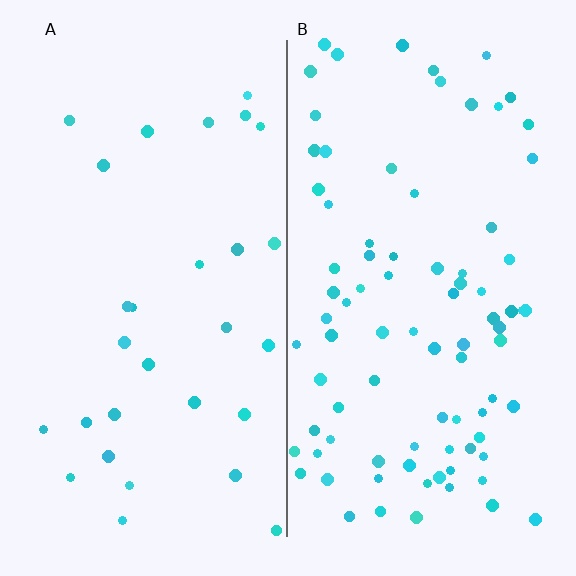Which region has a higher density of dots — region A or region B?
B (the right).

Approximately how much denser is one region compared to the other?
Approximately 2.9× — region B over region A.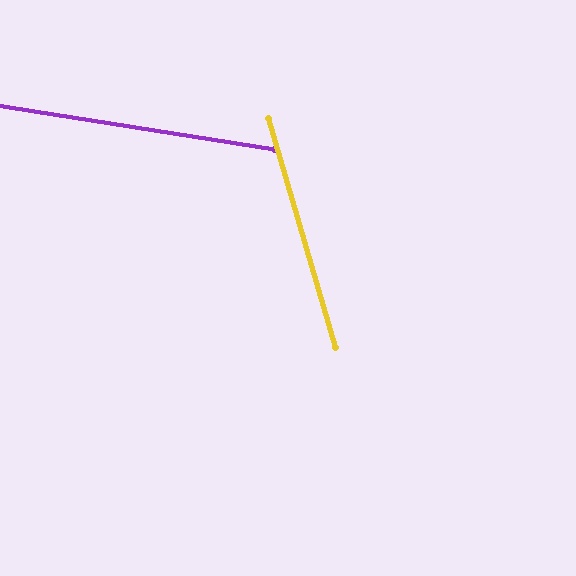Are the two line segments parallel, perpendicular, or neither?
Neither parallel nor perpendicular — they differ by about 65°.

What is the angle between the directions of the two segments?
Approximately 65 degrees.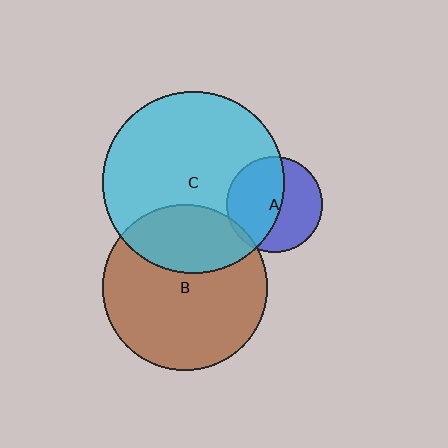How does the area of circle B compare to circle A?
Approximately 3.0 times.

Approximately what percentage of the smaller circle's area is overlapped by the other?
Approximately 30%.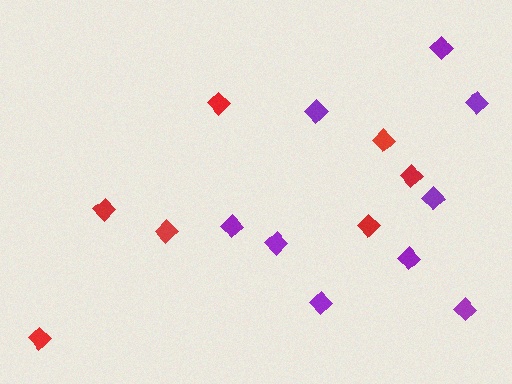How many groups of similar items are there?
There are 2 groups: one group of red diamonds (7) and one group of purple diamonds (9).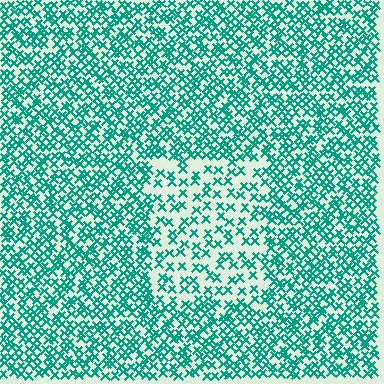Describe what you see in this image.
The image contains small teal elements arranged at two different densities. A rectangle-shaped region is visible where the elements are less densely packed than the surrounding area.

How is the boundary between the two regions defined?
The boundary is defined by a change in element density (approximately 2.0x ratio). All elements are the same color, size, and shape.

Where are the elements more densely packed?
The elements are more densely packed outside the rectangle boundary.